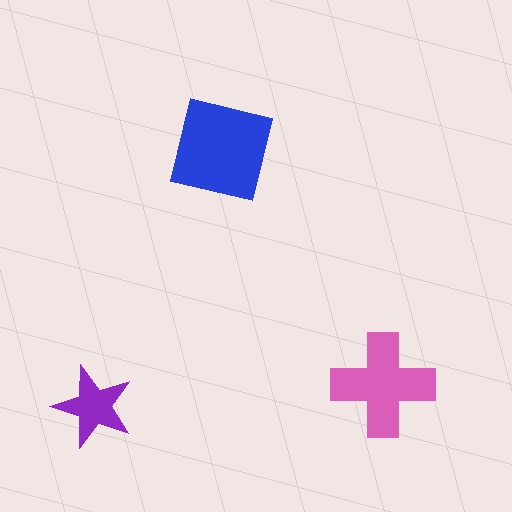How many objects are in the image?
There are 3 objects in the image.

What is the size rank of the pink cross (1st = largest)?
2nd.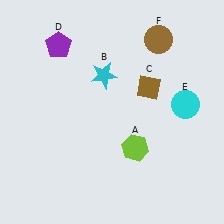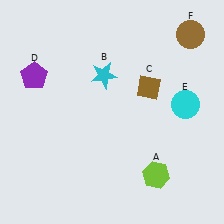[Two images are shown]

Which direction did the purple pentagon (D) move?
The purple pentagon (D) moved down.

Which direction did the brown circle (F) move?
The brown circle (F) moved right.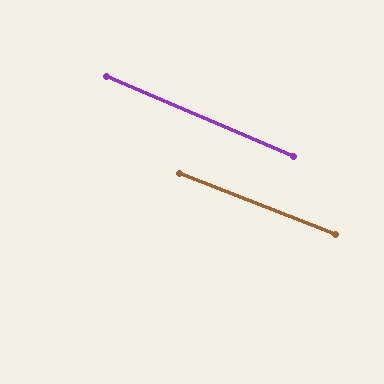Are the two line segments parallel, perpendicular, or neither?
Parallel — their directions differ by only 1.9°.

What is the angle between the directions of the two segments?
Approximately 2 degrees.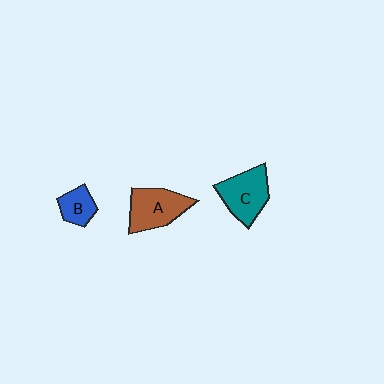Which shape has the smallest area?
Shape B (blue).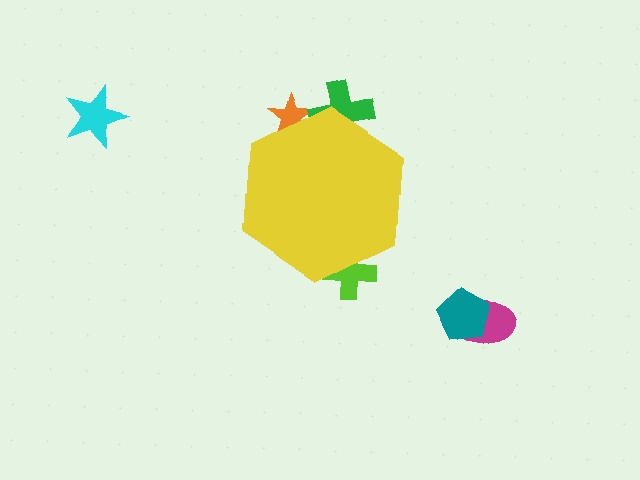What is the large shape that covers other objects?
A yellow hexagon.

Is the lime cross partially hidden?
Yes, the lime cross is partially hidden behind the yellow hexagon.